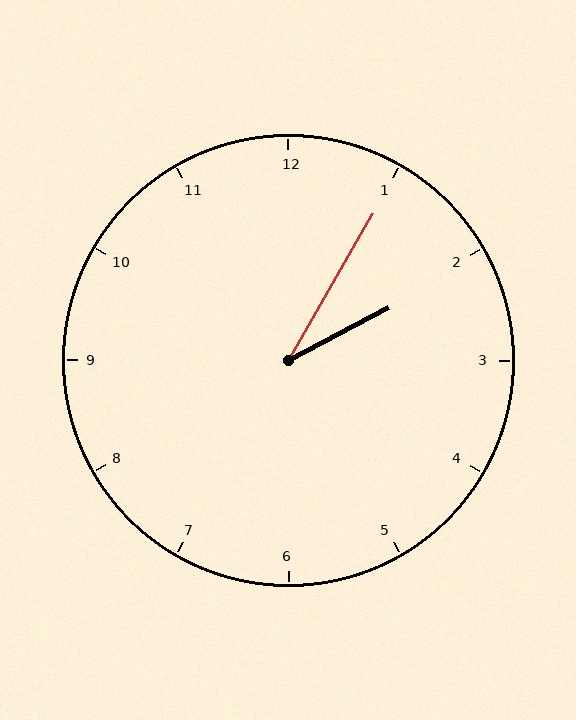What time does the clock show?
2:05.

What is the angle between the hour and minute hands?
Approximately 32 degrees.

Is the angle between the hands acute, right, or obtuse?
It is acute.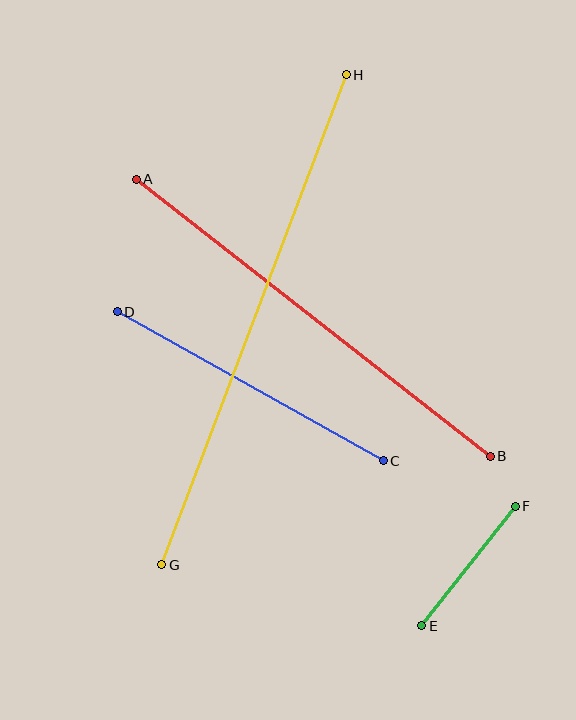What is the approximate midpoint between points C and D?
The midpoint is at approximately (250, 386) pixels.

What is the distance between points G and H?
The distance is approximately 524 pixels.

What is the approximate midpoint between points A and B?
The midpoint is at approximately (313, 318) pixels.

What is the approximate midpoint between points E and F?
The midpoint is at approximately (469, 566) pixels.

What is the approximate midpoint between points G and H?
The midpoint is at approximately (254, 320) pixels.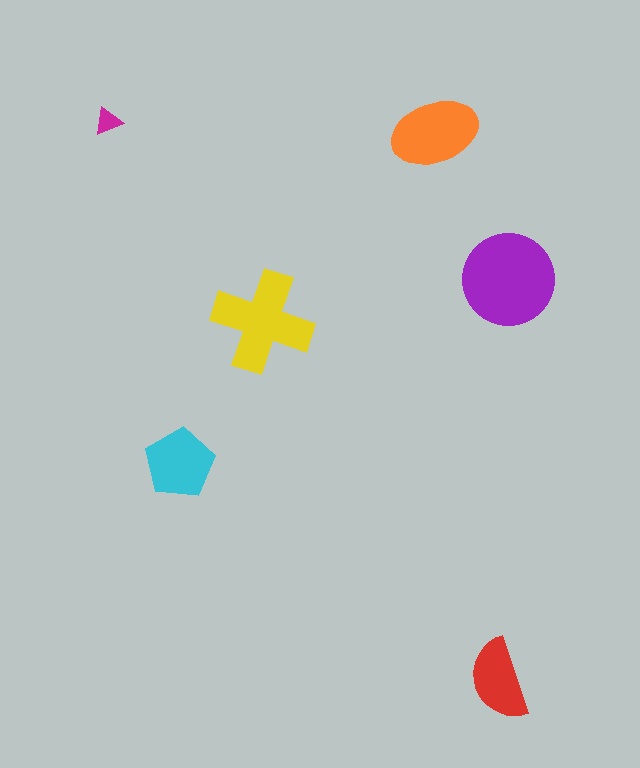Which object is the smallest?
The magenta triangle.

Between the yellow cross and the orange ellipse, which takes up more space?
The yellow cross.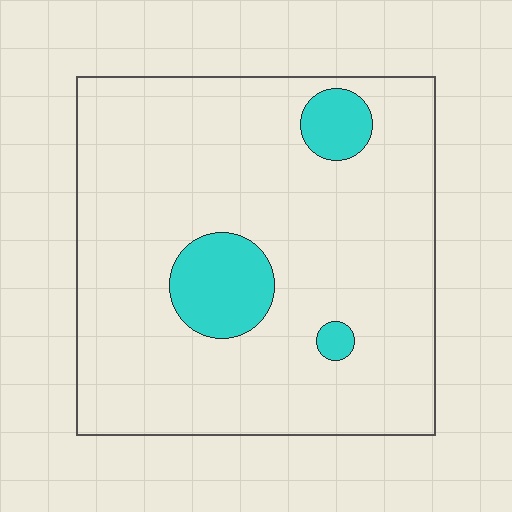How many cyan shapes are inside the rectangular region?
3.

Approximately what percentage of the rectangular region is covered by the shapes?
Approximately 10%.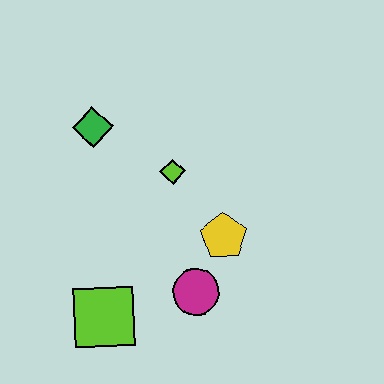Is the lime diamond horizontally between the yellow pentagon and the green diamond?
Yes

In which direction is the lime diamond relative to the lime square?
The lime diamond is above the lime square.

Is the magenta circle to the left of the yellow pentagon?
Yes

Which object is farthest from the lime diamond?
The lime square is farthest from the lime diamond.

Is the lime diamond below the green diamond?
Yes